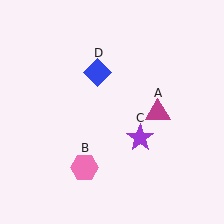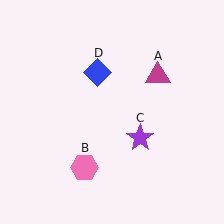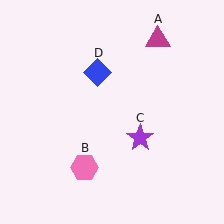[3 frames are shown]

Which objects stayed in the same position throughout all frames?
Pink hexagon (object B) and purple star (object C) and blue diamond (object D) remained stationary.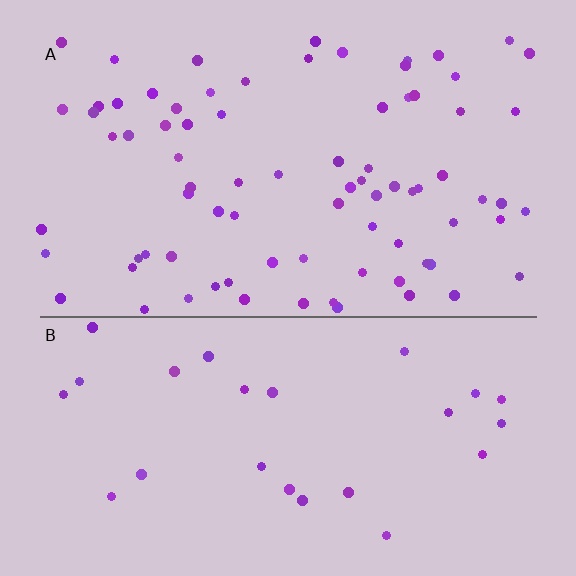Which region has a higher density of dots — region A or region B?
A (the top).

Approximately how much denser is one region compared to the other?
Approximately 3.1× — region A over region B.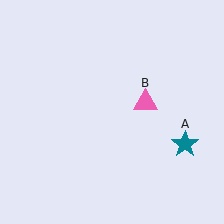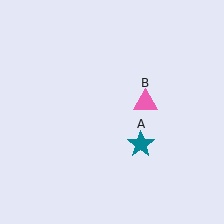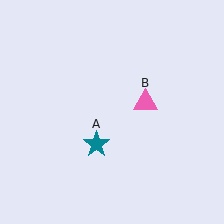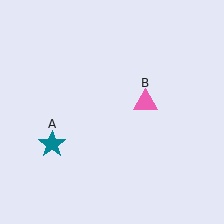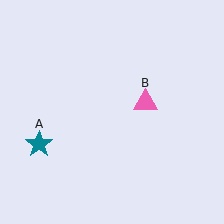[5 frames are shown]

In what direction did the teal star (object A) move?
The teal star (object A) moved left.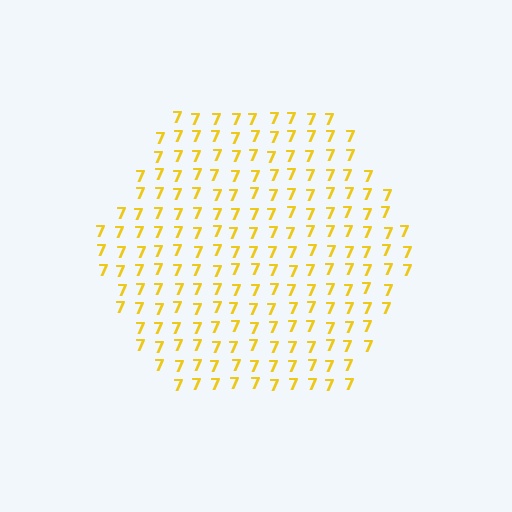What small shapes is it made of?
It is made of small digit 7's.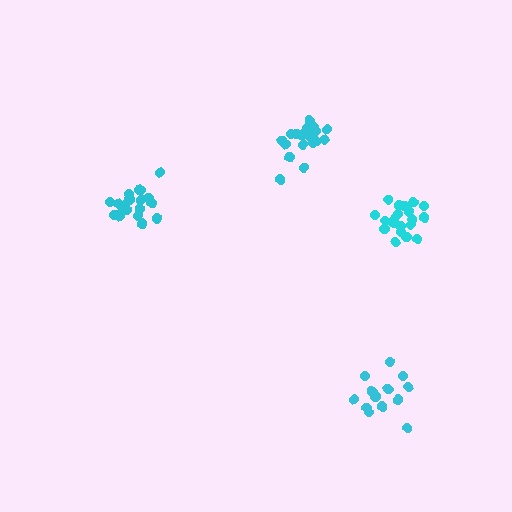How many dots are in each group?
Group 1: 20 dots, Group 2: 15 dots, Group 3: 19 dots, Group 4: 20 dots (74 total).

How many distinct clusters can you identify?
There are 4 distinct clusters.